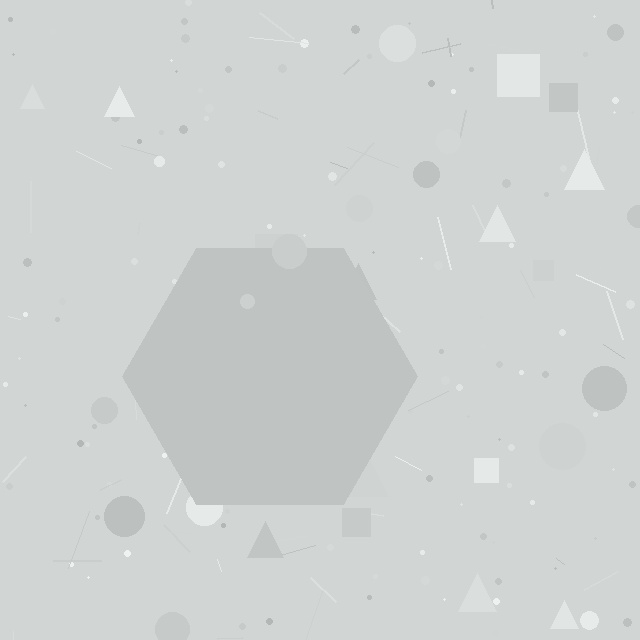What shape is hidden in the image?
A hexagon is hidden in the image.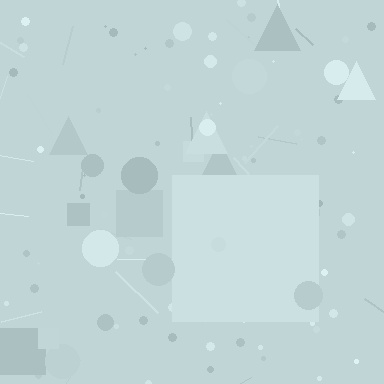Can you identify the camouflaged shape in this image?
The camouflaged shape is a square.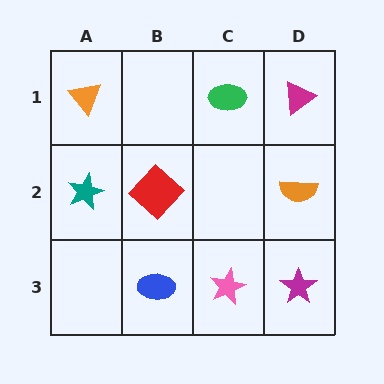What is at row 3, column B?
A blue ellipse.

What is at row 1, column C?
A green ellipse.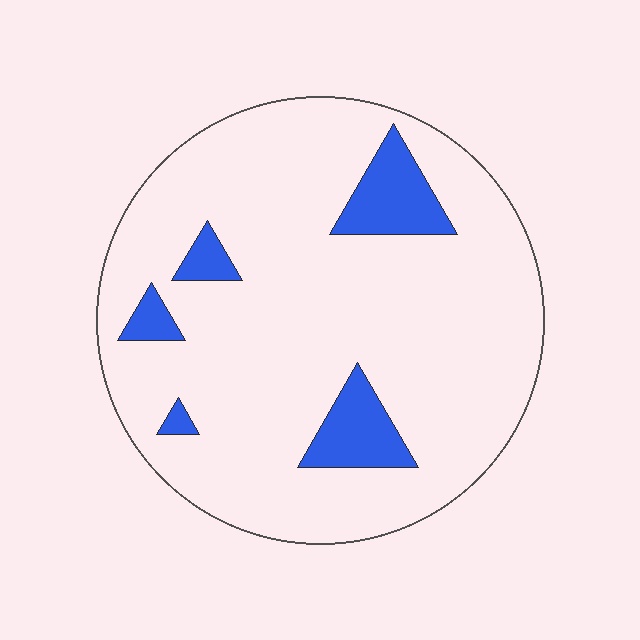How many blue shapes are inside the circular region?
5.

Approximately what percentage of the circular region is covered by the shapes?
Approximately 10%.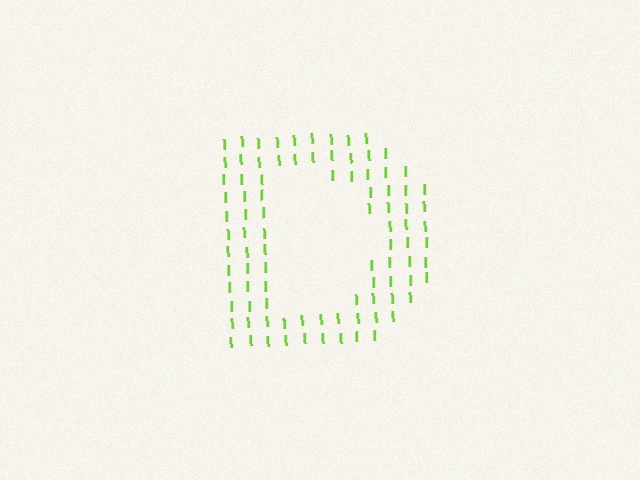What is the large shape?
The large shape is the letter D.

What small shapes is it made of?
It is made of small letter I's.